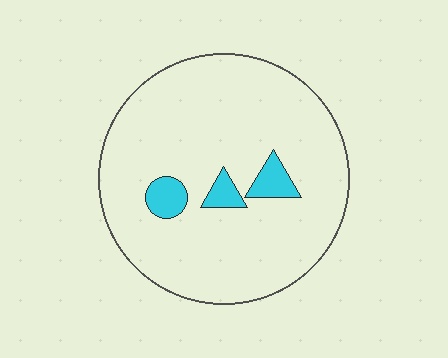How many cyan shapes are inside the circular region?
3.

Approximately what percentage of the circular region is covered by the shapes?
Approximately 10%.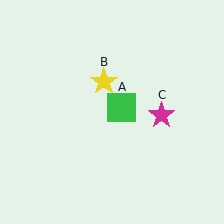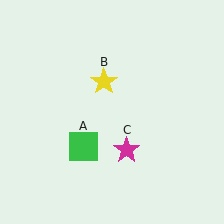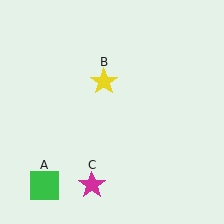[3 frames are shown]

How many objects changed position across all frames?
2 objects changed position: green square (object A), magenta star (object C).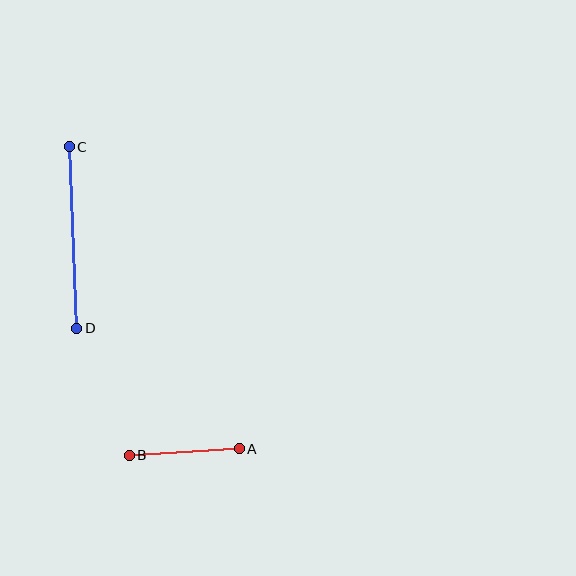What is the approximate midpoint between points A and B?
The midpoint is at approximately (184, 452) pixels.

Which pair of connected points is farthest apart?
Points C and D are farthest apart.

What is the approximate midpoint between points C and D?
The midpoint is at approximately (73, 237) pixels.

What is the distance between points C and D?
The distance is approximately 182 pixels.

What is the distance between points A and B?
The distance is approximately 110 pixels.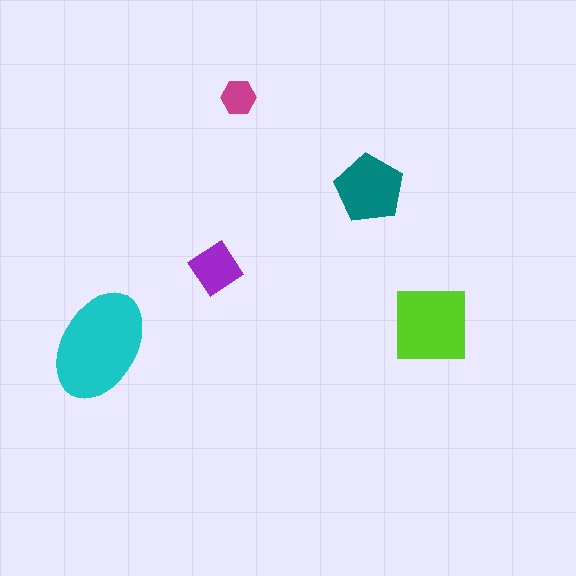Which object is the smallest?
The magenta hexagon.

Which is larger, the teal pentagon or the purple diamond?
The teal pentagon.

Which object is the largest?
The cyan ellipse.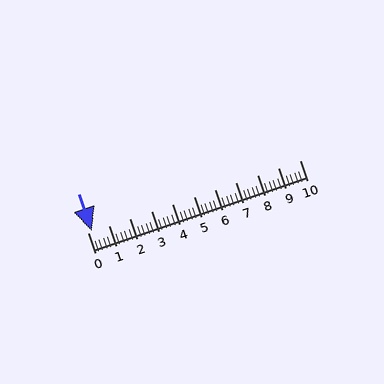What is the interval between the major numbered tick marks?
The major tick marks are spaced 1 units apart.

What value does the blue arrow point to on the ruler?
The blue arrow points to approximately 0.2.